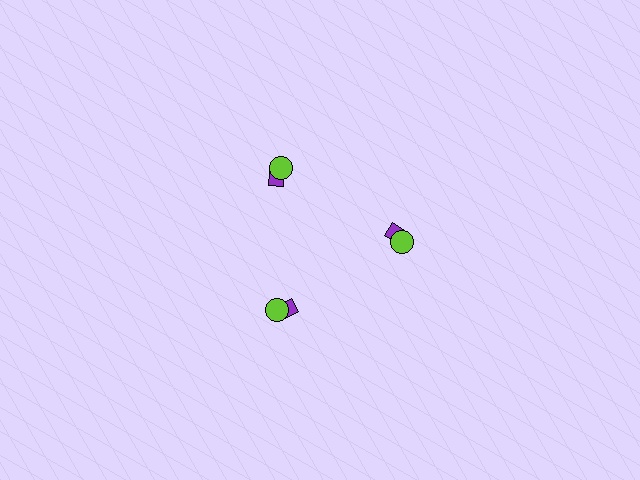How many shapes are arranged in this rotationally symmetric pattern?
There are 6 shapes, arranged in 3 groups of 2.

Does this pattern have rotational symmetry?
Yes, this pattern has 3-fold rotational symmetry. It looks the same after rotating 120 degrees around the center.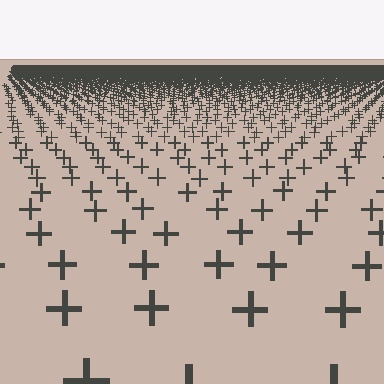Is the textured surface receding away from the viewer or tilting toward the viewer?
The surface is receding away from the viewer. Texture elements get smaller and denser toward the top.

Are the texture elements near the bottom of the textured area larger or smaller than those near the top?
Larger. Near the bottom, elements are closer to the viewer and appear at a bigger on-screen size.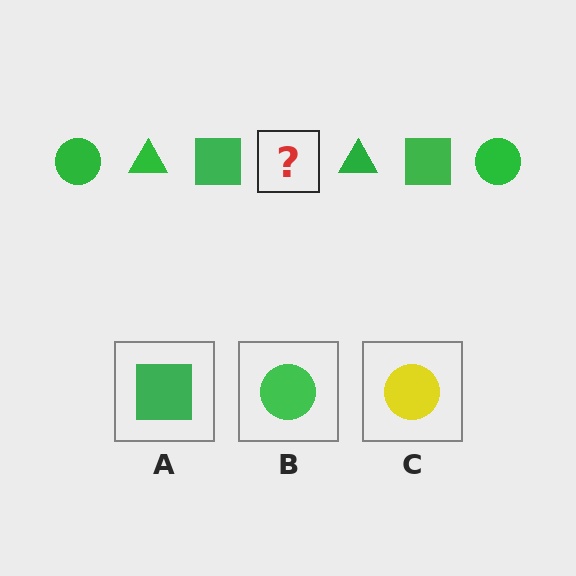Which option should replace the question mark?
Option B.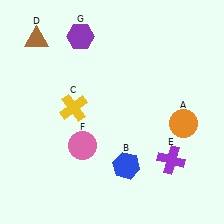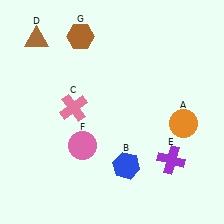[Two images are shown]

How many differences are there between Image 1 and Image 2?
There are 2 differences between the two images.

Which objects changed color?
C changed from yellow to pink. G changed from purple to brown.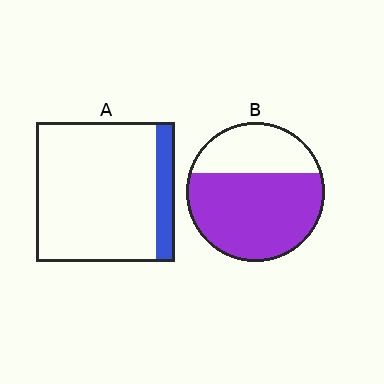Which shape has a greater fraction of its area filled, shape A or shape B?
Shape B.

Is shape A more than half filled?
No.